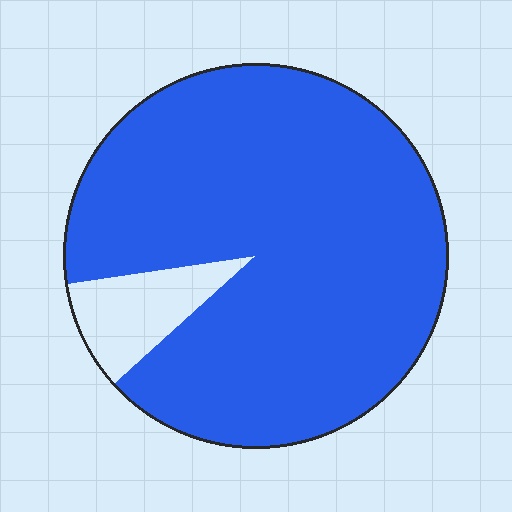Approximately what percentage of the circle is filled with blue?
Approximately 90%.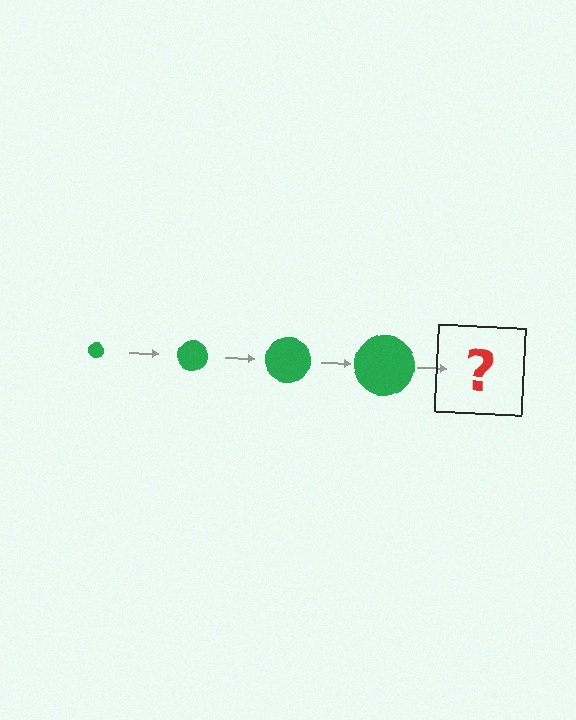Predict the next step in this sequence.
The next step is a green circle, larger than the previous one.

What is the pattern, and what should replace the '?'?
The pattern is that the circle gets progressively larger each step. The '?' should be a green circle, larger than the previous one.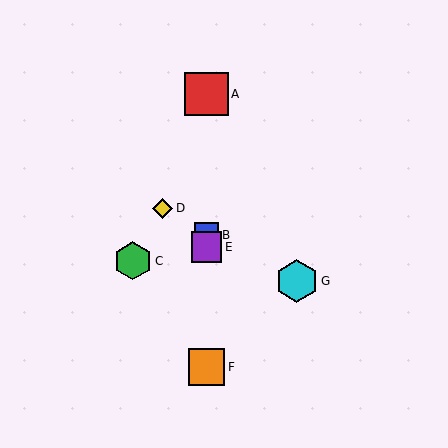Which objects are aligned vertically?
Objects A, B, E, F are aligned vertically.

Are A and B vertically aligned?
Yes, both are at x≈207.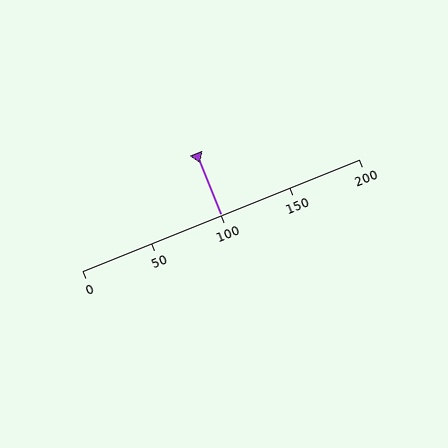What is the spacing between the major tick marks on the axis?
The major ticks are spaced 50 apart.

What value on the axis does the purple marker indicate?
The marker indicates approximately 100.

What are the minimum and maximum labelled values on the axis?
The axis runs from 0 to 200.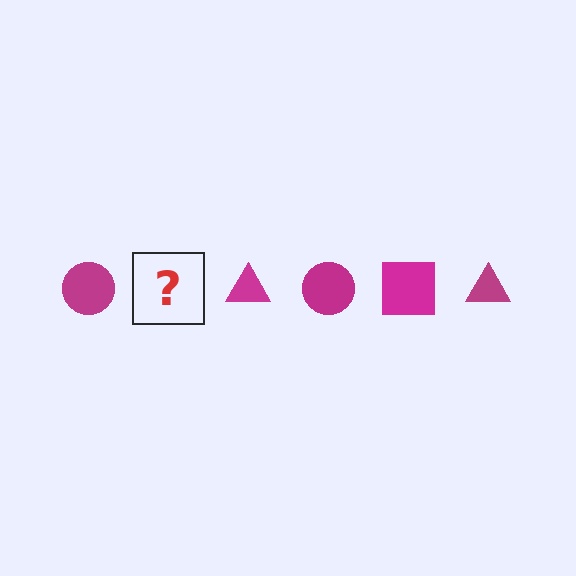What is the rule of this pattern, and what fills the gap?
The rule is that the pattern cycles through circle, square, triangle shapes in magenta. The gap should be filled with a magenta square.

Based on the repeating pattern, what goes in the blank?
The blank should be a magenta square.